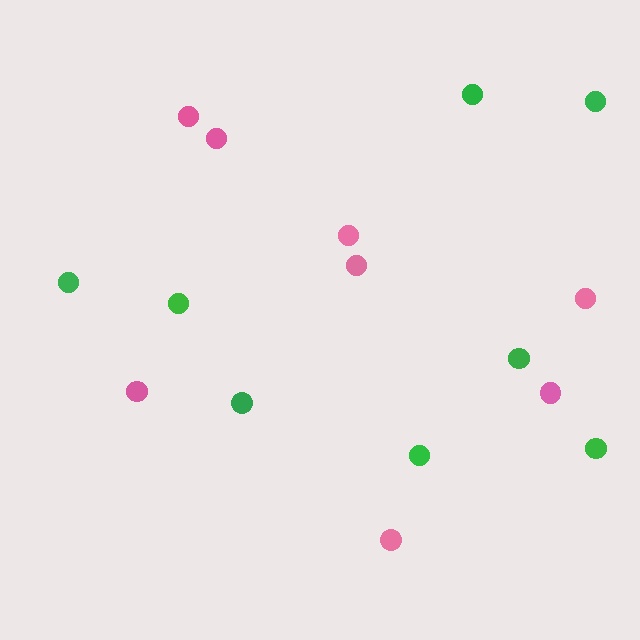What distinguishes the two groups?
There are 2 groups: one group of green circles (8) and one group of pink circles (8).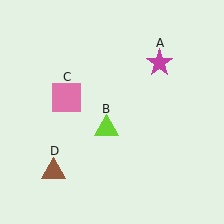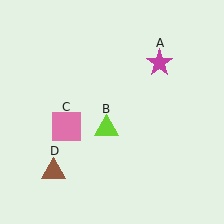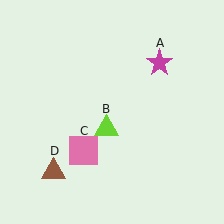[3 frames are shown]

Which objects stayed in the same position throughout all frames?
Magenta star (object A) and lime triangle (object B) and brown triangle (object D) remained stationary.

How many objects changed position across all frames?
1 object changed position: pink square (object C).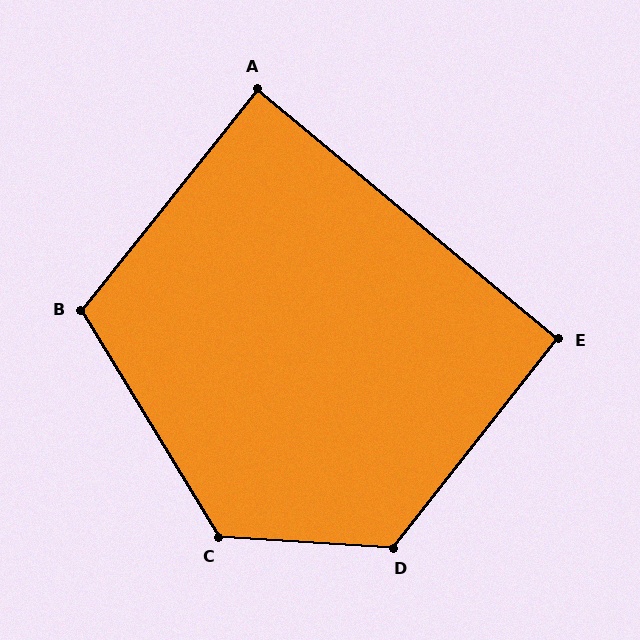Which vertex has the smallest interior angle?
A, at approximately 89 degrees.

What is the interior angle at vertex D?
Approximately 125 degrees (obtuse).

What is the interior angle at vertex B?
Approximately 110 degrees (obtuse).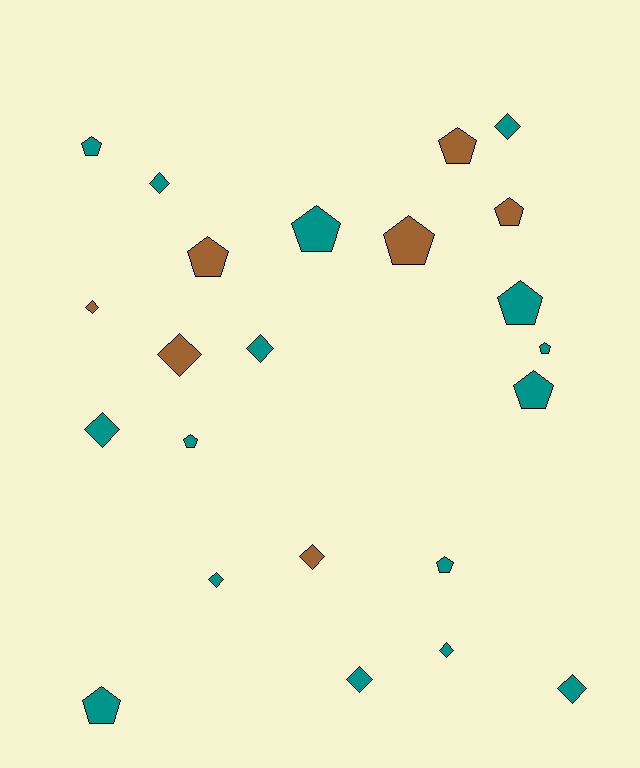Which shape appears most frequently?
Pentagon, with 12 objects.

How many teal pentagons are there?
There are 8 teal pentagons.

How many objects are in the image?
There are 23 objects.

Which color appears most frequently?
Teal, with 16 objects.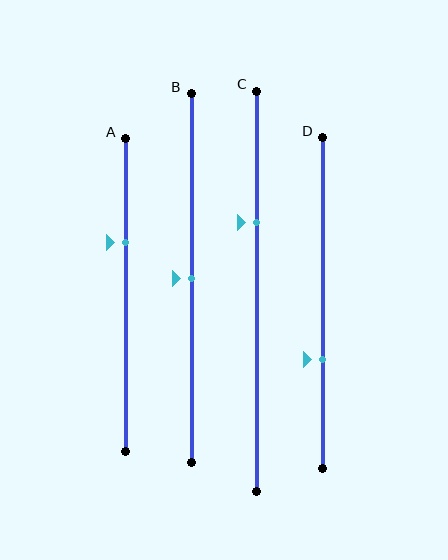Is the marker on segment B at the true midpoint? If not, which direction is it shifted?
Yes, the marker on segment B is at the true midpoint.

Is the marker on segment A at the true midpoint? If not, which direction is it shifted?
No, the marker on segment A is shifted upward by about 17% of the segment length.